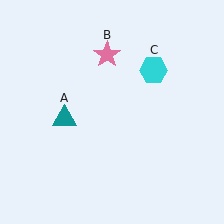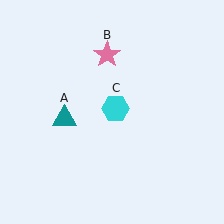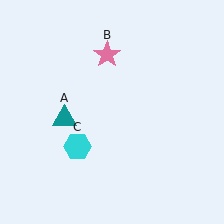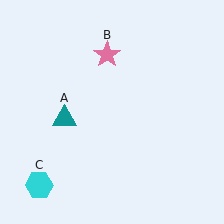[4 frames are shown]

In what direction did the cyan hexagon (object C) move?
The cyan hexagon (object C) moved down and to the left.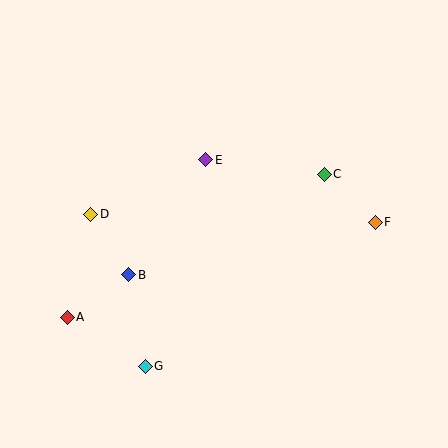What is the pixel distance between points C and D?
The distance between C and D is 237 pixels.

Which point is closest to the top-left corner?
Point D is closest to the top-left corner.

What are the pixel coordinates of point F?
Point F is at (375, 222).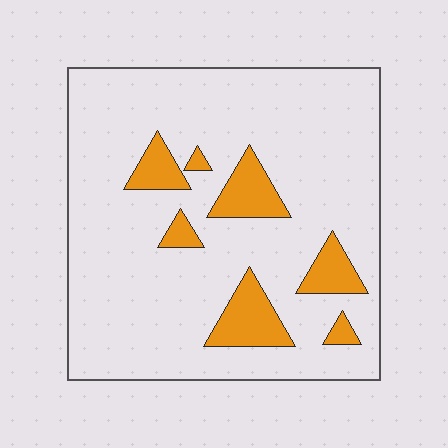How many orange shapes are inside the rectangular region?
7.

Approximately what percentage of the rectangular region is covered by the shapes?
Approximately 15%.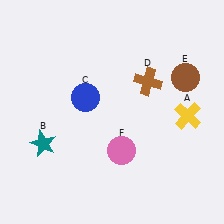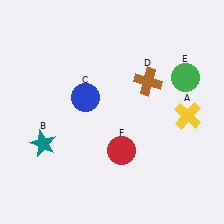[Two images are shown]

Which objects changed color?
E changed from brown to green. F changed from pink to red.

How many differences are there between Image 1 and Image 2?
There are 2 differences between the two images.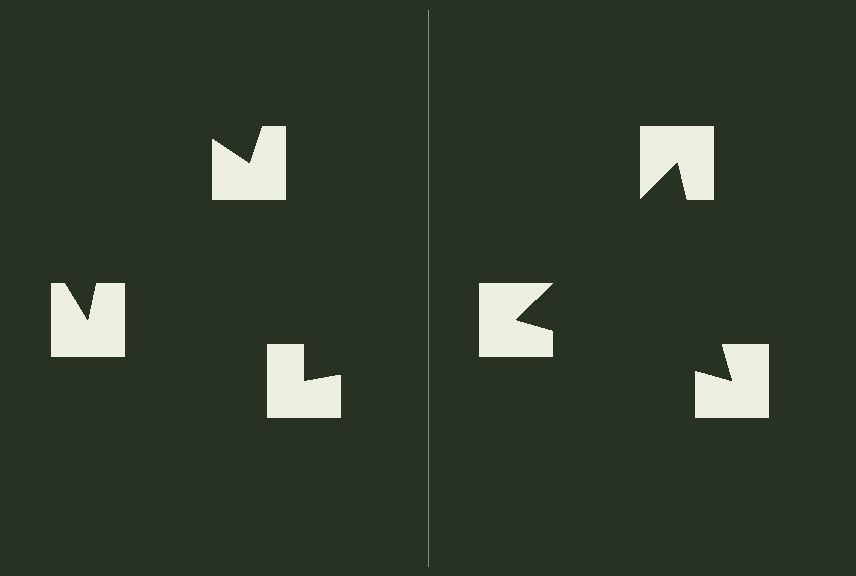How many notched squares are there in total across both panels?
6 — 3 on each side.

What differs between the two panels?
The notched squares are positioned identically on both sides; only the wedge orientations differ. On the right they align to a triangle; on the left they are misaligned.